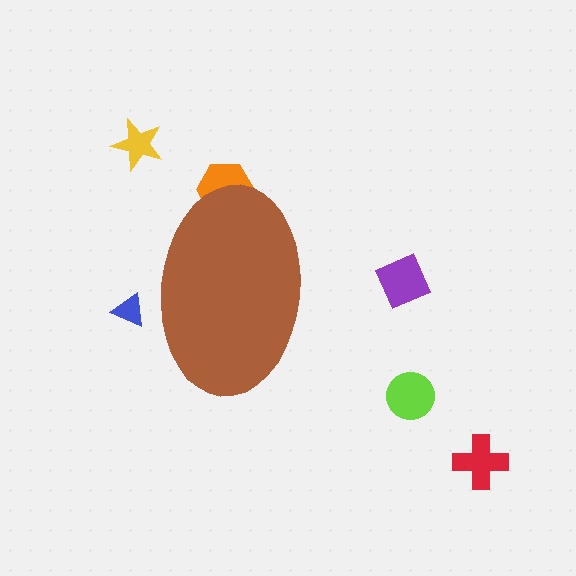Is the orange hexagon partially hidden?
Yes, the orange hexagon is partially hidden behind the brown ellipse.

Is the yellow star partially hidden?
No, the yellow star is fully visible.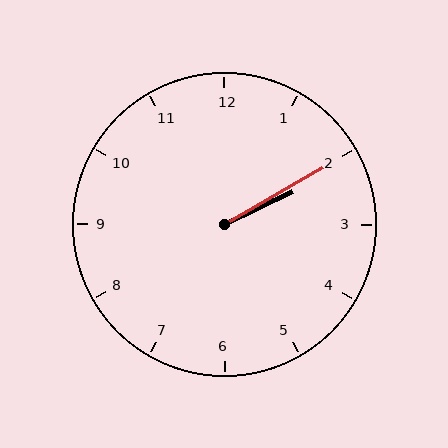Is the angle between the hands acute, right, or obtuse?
It is acute.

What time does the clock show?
2:10.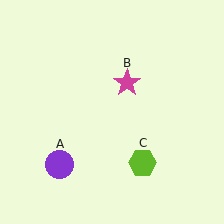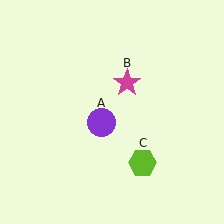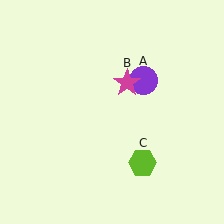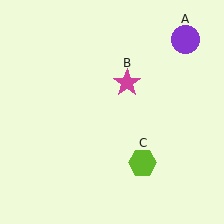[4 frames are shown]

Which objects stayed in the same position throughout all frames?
Magenta star (object B) and lime hexagon (object C) remained stationary.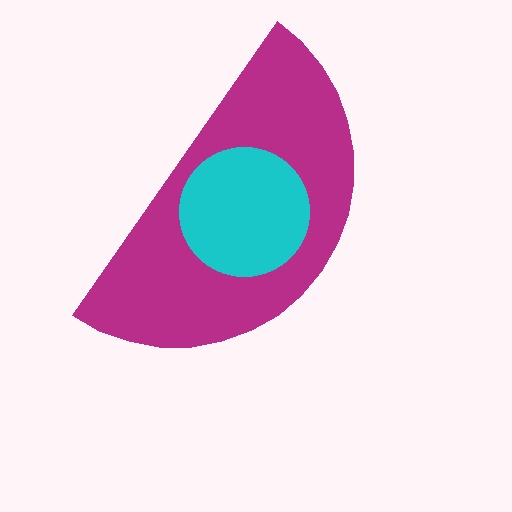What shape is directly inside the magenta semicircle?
The cyan circle.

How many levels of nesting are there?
2.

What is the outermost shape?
The magenta semicircle.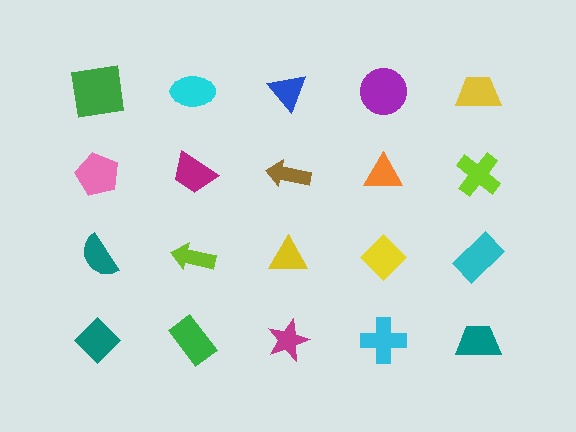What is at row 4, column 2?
A green rectangle.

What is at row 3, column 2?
A lime arrow.